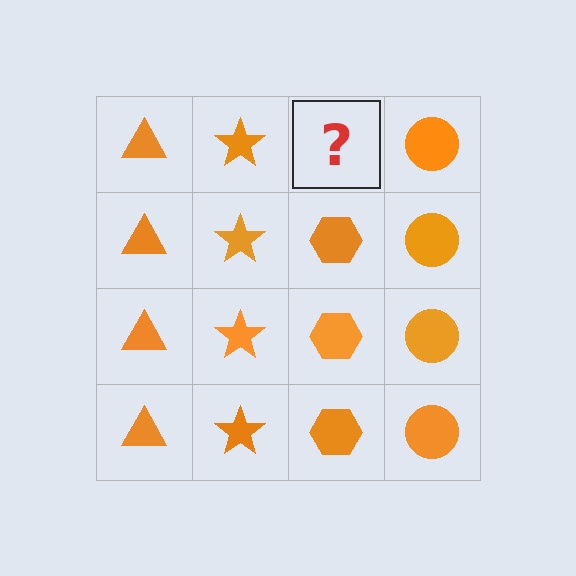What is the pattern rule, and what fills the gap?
The rule is that each column has a consistent shape. The gap should be filled with an orange hexagon.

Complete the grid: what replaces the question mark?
The question mark should be replaced with an orange hexagon.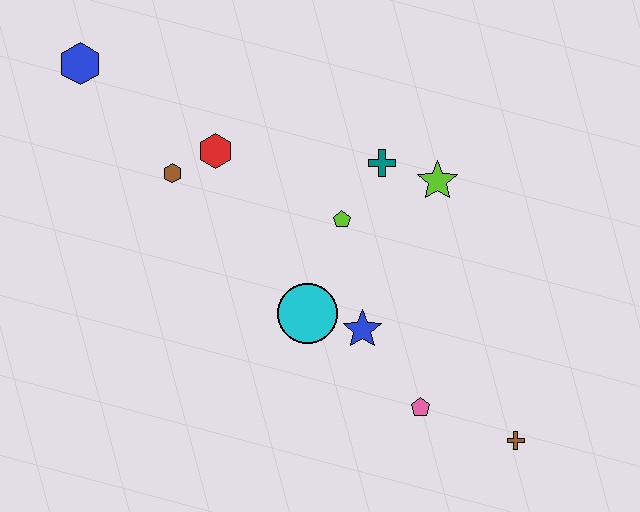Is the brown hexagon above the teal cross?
No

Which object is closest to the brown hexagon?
The red hexagon is closest to the brown hexagon.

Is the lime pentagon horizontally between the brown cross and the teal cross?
No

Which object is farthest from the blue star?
The blue hexagon is farthest from the blue star.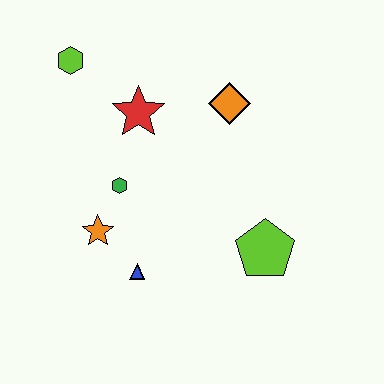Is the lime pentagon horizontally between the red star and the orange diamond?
No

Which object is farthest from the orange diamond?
The blue triangle is farthest from the orange diamond.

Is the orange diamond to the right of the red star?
Yes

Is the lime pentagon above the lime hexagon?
No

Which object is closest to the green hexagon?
The orange star is closest to the green hexagon.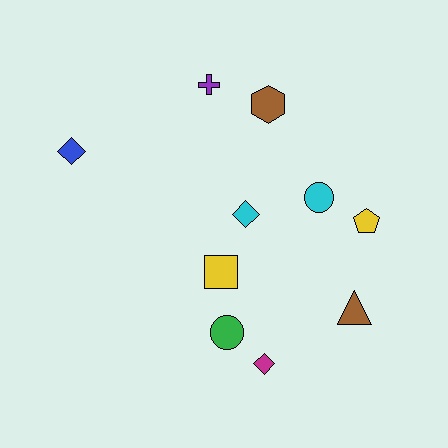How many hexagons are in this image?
There is 1 hexagon.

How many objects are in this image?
There are 10 objects.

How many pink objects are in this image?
There are no pink objects.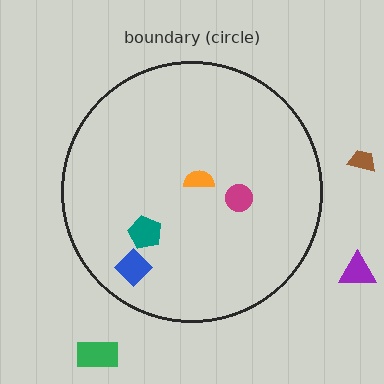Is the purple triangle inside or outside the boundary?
Outside.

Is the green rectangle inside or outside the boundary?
Outside.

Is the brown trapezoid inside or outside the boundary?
Outside.